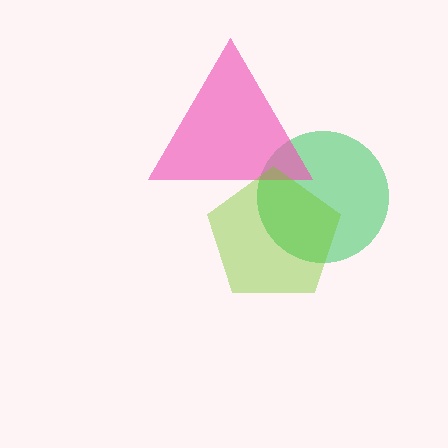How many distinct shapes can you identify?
There are 3 distinct shapes: a green circle, a pink triangle, a lime pentagon.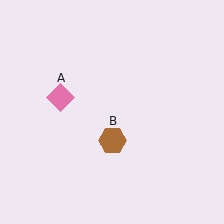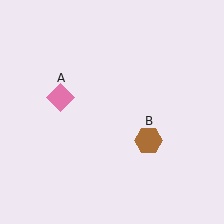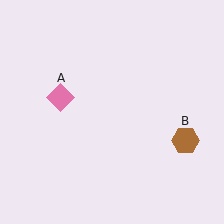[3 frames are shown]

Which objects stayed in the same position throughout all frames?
Pink diamond (object A) remained stationary.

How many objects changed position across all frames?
1 object changed position: brown hexagon (object B).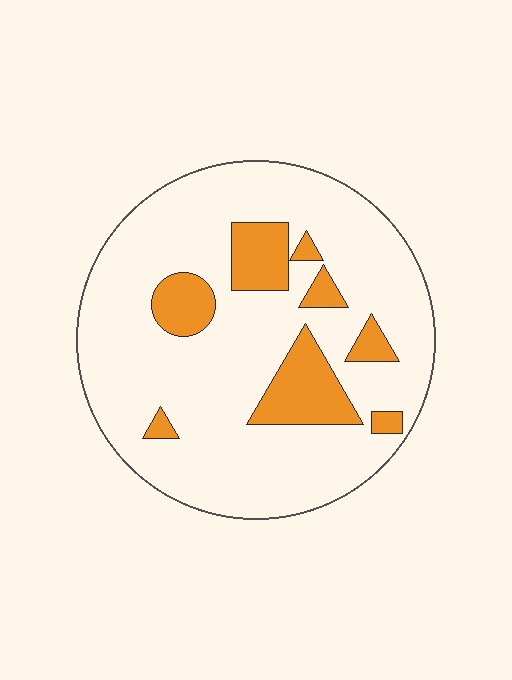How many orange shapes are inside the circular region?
8.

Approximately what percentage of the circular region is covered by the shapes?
Approximately 20%.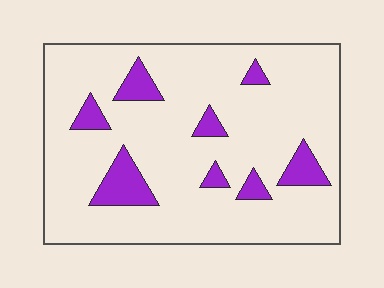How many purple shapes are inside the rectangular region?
8.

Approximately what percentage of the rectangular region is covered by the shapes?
Approximately 15%.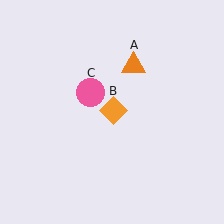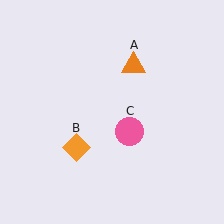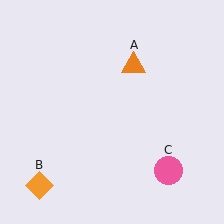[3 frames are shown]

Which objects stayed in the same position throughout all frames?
Orange triangle (object A) remained stationary.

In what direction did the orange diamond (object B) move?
The orange diamond (object B) moved down and to the left.